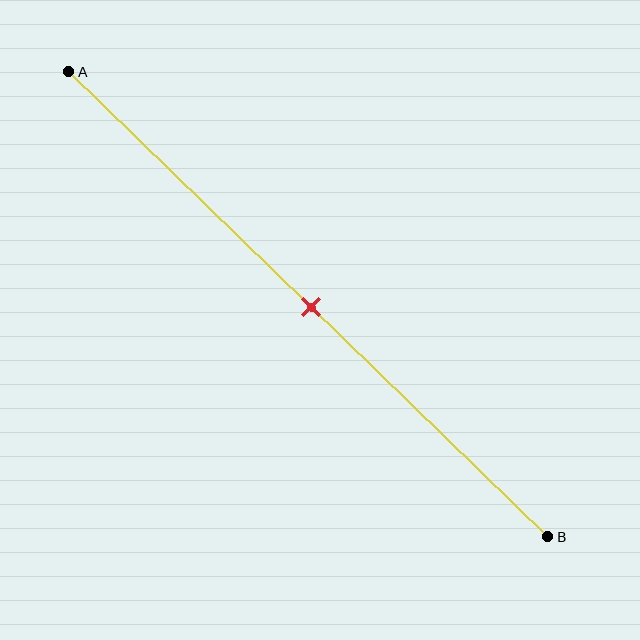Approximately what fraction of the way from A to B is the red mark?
The red mark is approximately 50% of the way from A to B.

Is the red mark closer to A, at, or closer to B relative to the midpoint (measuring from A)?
The red mark is approximately at the midpoint of segment AB.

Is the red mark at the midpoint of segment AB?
Yes, the mark is approximately at the midpoint.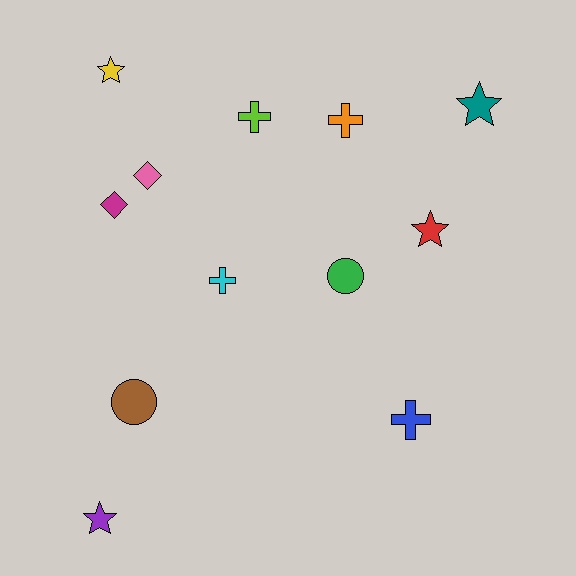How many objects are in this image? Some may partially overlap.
There are 12 objects.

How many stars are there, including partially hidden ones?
There are 4 stars.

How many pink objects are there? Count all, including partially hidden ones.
There is 1 pink object.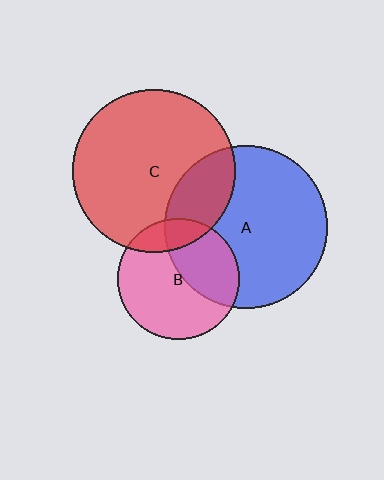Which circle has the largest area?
Circle C (red).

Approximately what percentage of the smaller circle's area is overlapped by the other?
Approximately 40%.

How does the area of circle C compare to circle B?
Approximately 1.8 times.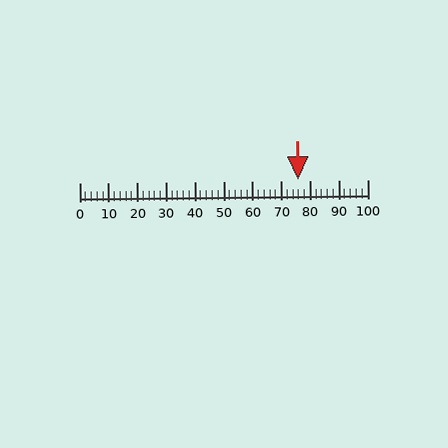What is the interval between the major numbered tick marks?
The major tick marks are spaced 10 units apart.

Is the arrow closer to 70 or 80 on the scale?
The arrow is closer to 80.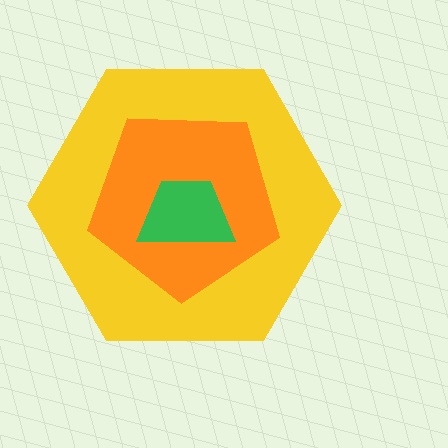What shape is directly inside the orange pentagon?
The green trapezoid.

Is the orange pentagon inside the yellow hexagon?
Yes.